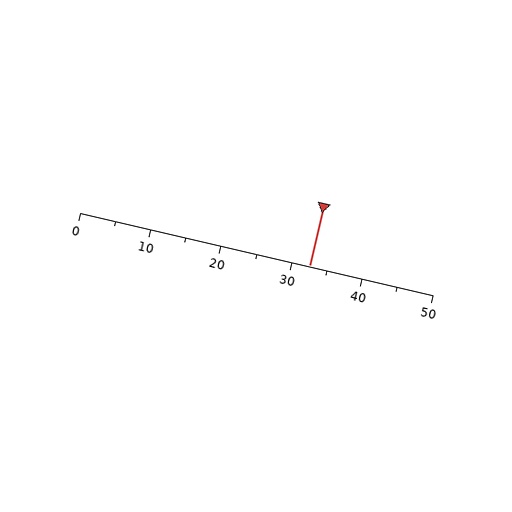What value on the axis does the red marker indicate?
The marker indicates approximately 32.5.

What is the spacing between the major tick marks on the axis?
The major ticks are spaced 10 apart.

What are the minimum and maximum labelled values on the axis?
The axis runs from 0 to 50.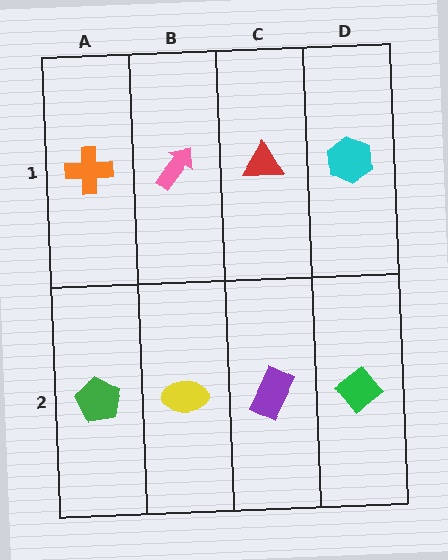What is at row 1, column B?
A pink arrow.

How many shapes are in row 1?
4 shapes.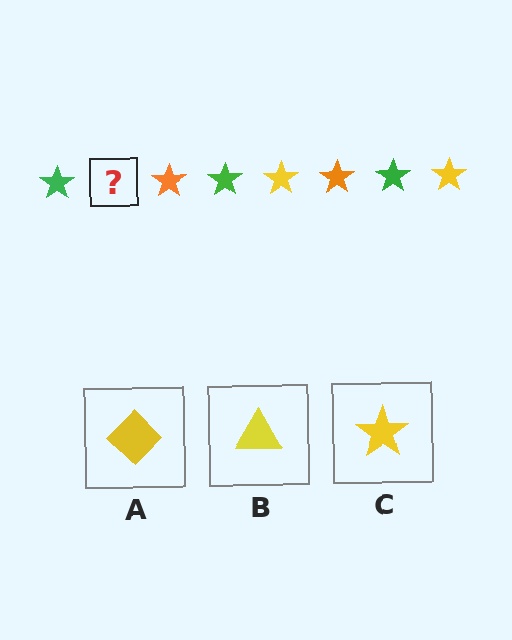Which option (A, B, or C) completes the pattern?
C.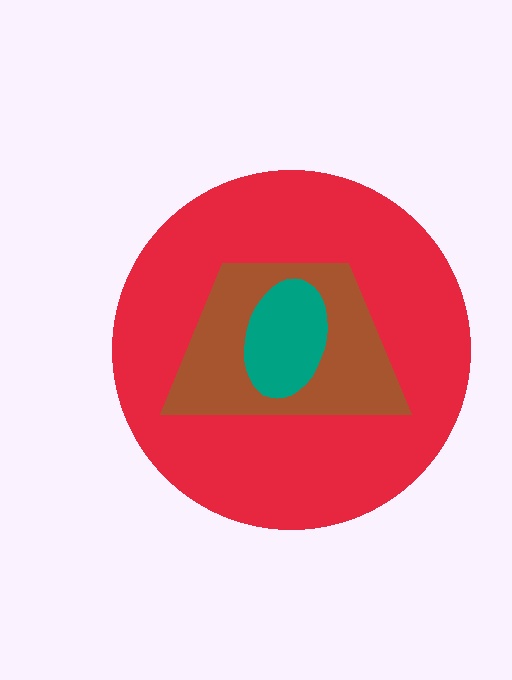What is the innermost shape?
The teal ellipse.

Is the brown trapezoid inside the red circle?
Yes.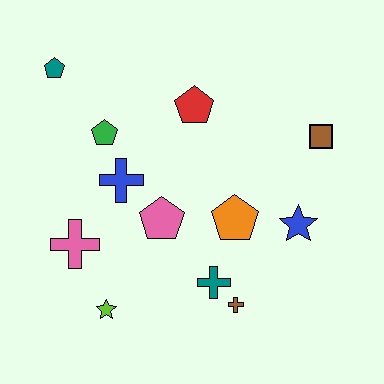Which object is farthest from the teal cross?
The teal pentagon is farthest from the teal cross.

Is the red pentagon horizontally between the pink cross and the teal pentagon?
No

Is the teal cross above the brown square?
No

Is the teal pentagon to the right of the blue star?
No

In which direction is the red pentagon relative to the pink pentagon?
The red pentagon is above the pink pentagon.